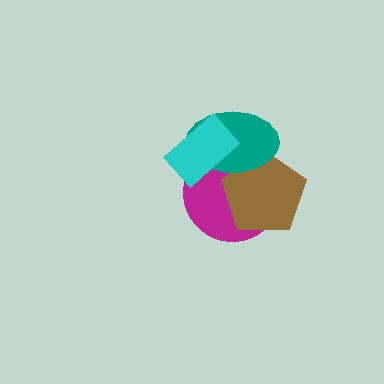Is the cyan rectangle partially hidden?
No, no other shape covers it.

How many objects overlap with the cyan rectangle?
2 objects overlap with the cyan rectangle.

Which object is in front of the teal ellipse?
The cyan rectangle is in front of the teal ellipse.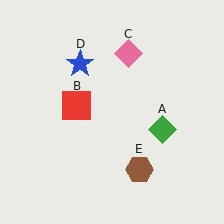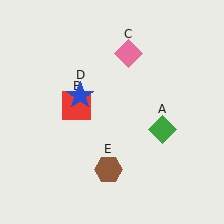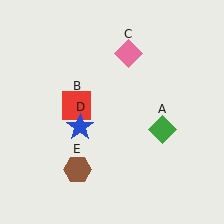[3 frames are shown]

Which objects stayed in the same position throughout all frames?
Green diamond (object A) and red square (object B) and pink diamond (object C) remained stationary.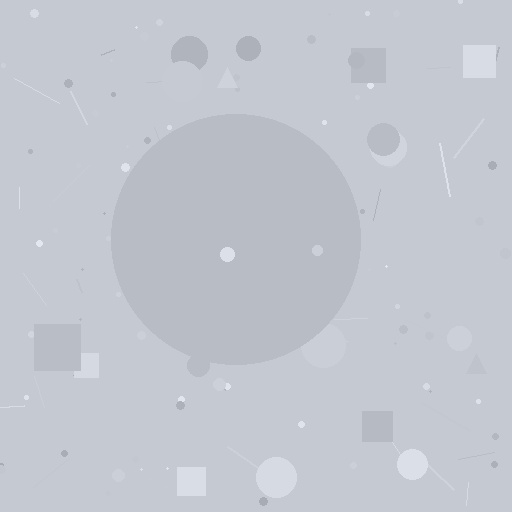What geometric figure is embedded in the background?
A circle is embedded in the background.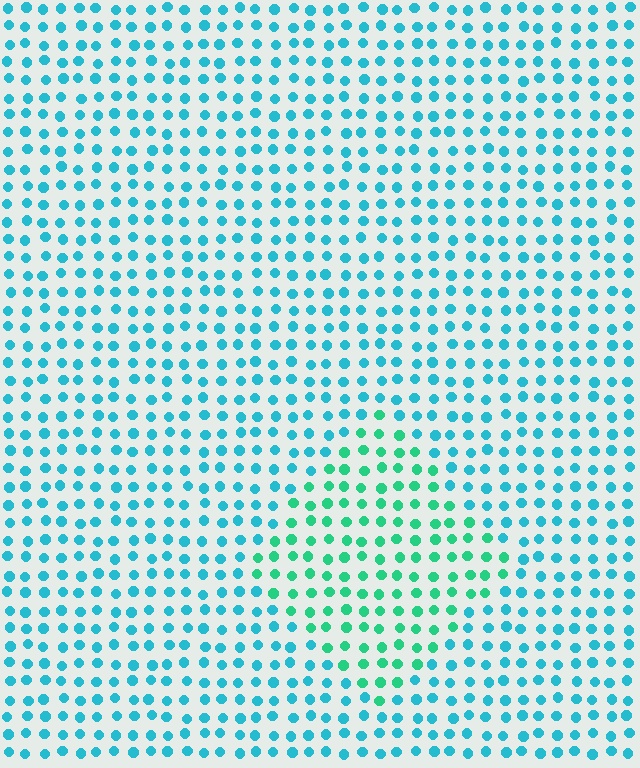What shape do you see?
I see a diamond.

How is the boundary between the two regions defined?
The boundary is defined purely by a slight shift in hue (about 34 degrees). Spacing, size, and orientation are identical on both sides.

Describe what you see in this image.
The image is filled with small cyan elements in a uniform arrangement. A diamond-shaped region is visible where the elements are tinted to a slightly different hue, forming a subtle color boundary.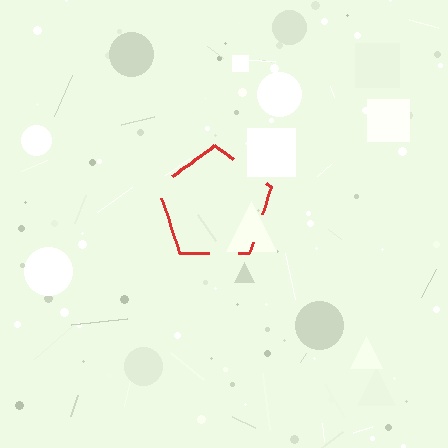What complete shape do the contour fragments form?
The contour fragments form a pentagon.